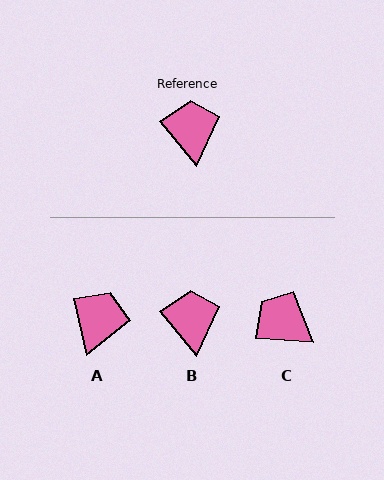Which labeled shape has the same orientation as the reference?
B.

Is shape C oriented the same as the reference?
No, it is off by about 46 degrees.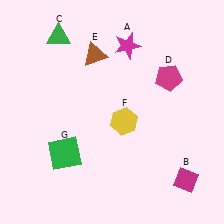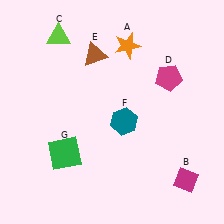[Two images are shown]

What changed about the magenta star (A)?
In Image 1, A is magenta. In Image 2, it changed to orange.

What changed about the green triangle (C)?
In Image 1, C is green. In Image 2, it changed to lime.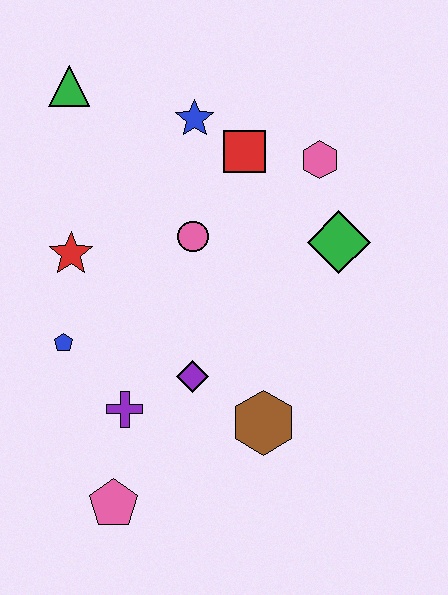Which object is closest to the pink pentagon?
The purple cross is closest to the pink pentagon.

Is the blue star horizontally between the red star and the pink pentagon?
No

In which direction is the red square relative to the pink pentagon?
The red square is above the pink pentagon.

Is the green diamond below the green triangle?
Yes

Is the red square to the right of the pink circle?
Yes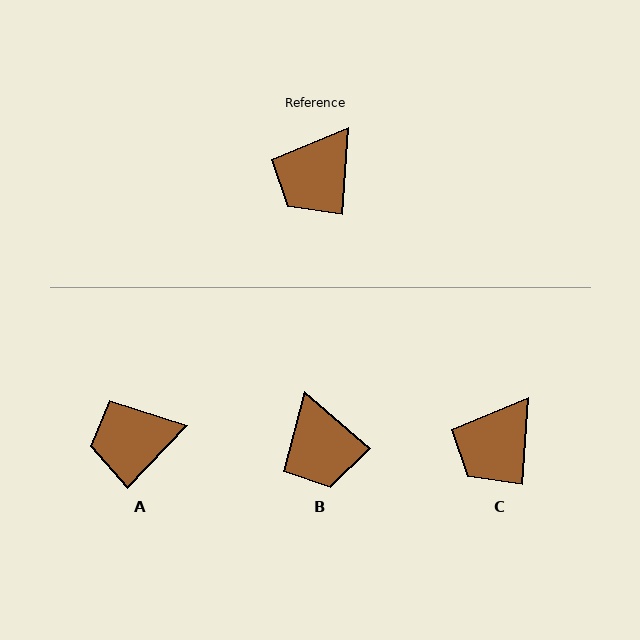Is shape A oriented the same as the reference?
No, it is off by about 40 degrees.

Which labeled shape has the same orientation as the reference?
C.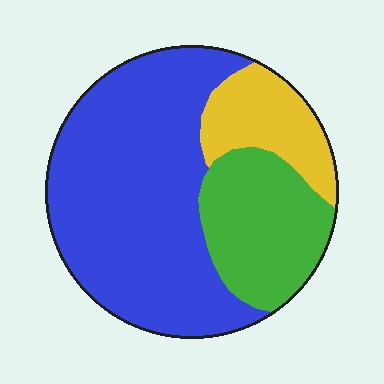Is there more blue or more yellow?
Blue.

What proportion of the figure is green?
Green covers around 25% of the figure.